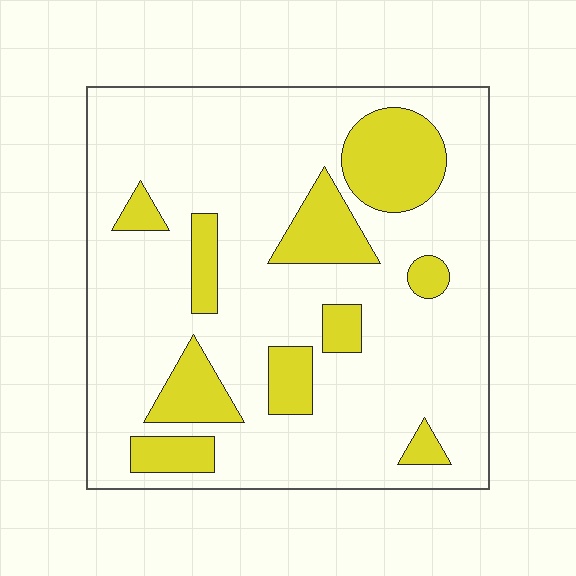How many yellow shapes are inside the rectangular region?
10.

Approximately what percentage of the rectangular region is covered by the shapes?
Approximately 20%.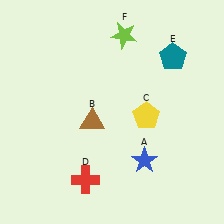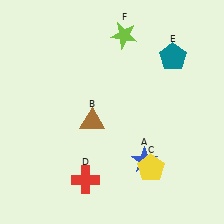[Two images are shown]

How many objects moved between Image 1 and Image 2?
1 object moved between the two images.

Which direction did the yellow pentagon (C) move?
The yellow pentagon (C) moved down.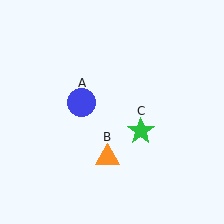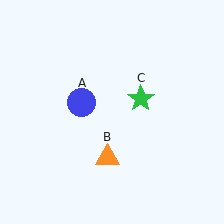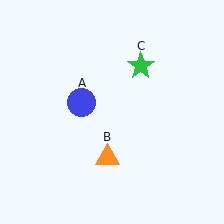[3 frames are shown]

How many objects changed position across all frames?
1 object changed position: green star (object C).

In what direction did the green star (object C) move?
The green star (object C) moved up.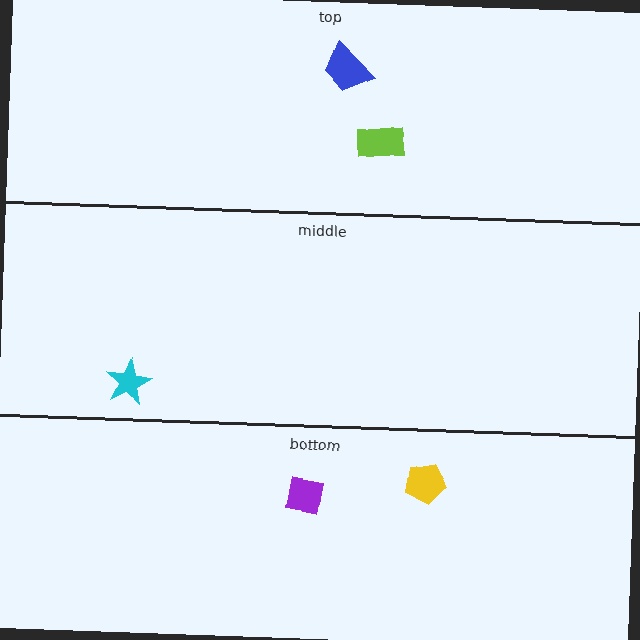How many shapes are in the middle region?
1.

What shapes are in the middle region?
The cyan star.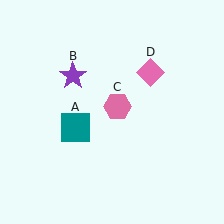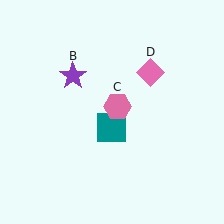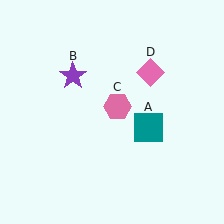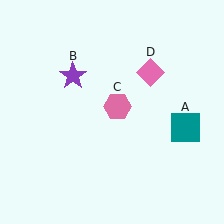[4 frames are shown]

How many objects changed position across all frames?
1 object changed position: teal square (object A).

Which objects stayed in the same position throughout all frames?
Purple star (object B) and pink hexagon (object C) and pink diamond (object D) remained stationary.